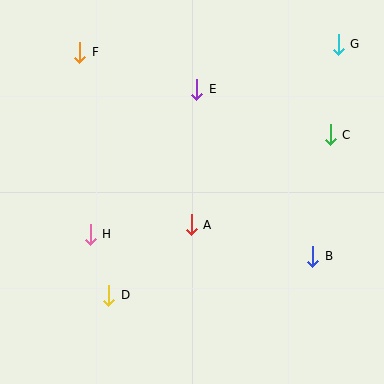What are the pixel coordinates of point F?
Point F is at (80, 52).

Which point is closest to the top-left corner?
Point F is closest to the top-left corner.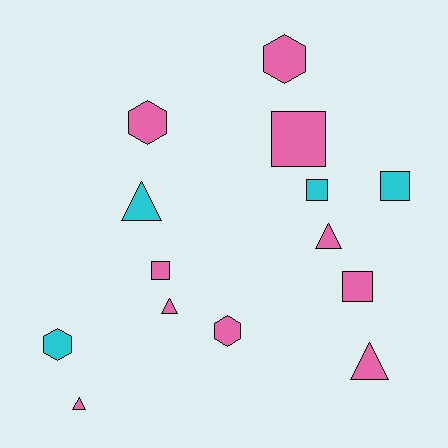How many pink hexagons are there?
There are 3 pink hexagons.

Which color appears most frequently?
Pink, with 10 objects.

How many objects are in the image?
There are 14 objects.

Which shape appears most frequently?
Square, with 5 objects.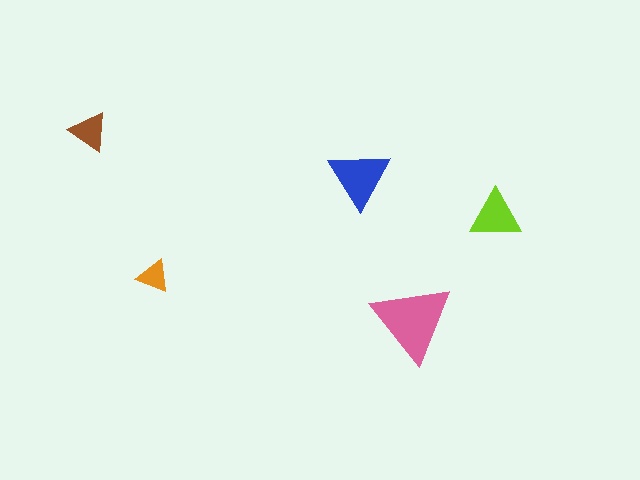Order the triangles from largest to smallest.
the pink one, the blue one, the lime one, the brown one, the orange one.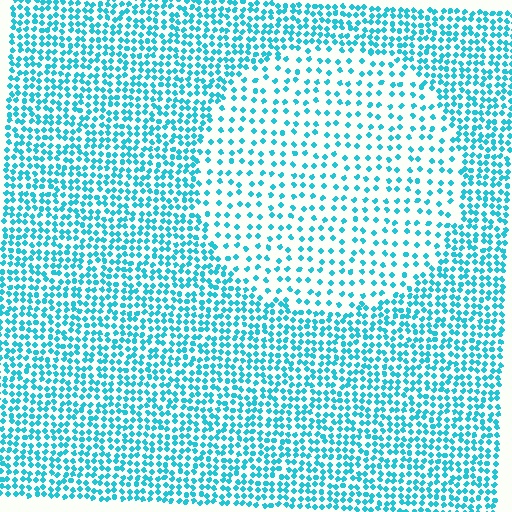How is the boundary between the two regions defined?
The boundary is defined by a change in element density (approximately 2.2x ratio). All elements are the same color, size, and shape.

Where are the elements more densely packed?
The elements are more densely packed outside the circle boundary.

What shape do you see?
I see a circle.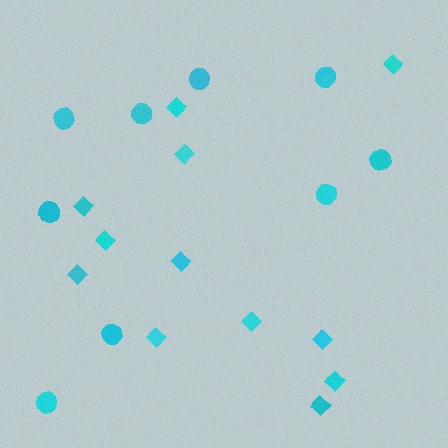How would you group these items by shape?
There are 2 groups: one group of diamonds (12) and one group of circles (9).